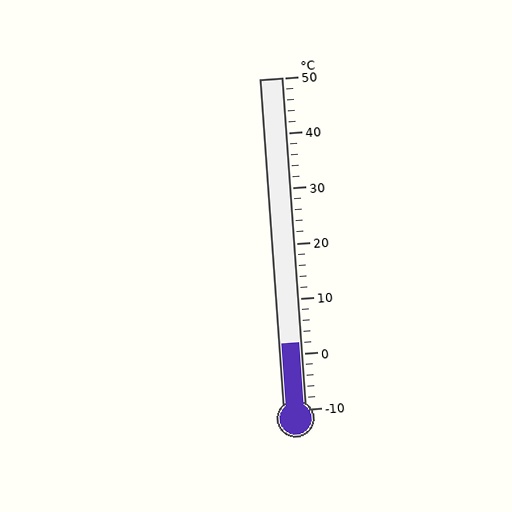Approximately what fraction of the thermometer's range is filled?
The thermometer is filled to approximately 20% of its range.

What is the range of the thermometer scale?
The thermometer scale ranges from -10°C to 50°C.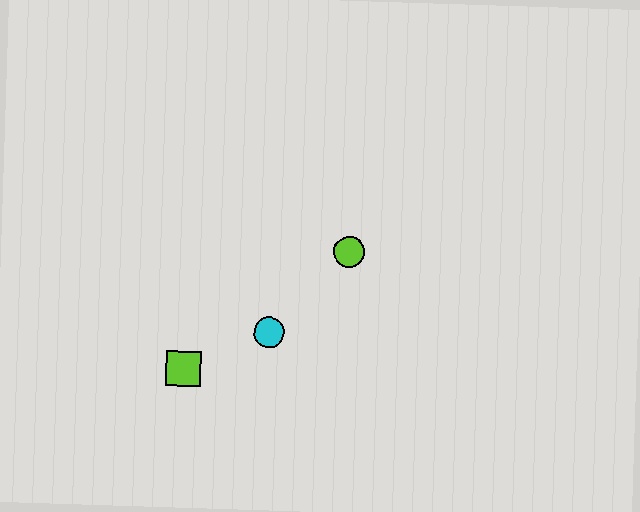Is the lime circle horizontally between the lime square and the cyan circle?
No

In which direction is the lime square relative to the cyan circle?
The lime square is to the left of the cyan circle.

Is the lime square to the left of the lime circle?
Yes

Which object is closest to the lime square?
The cyan circle is closest to the lime square.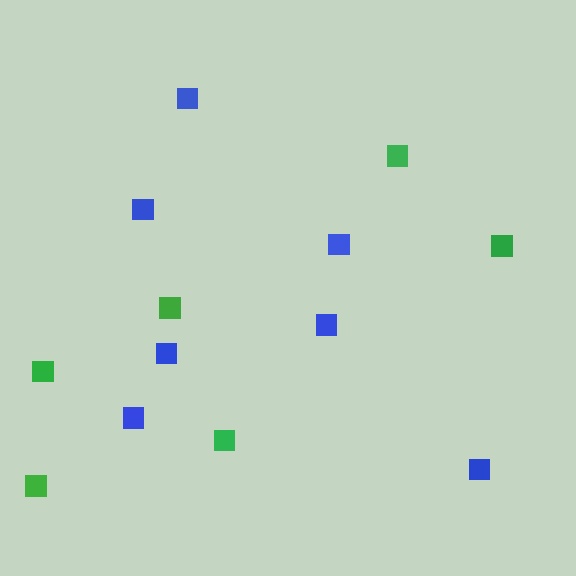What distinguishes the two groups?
There are 2 groups: one group of green squares (6) and one group of blue squares (7).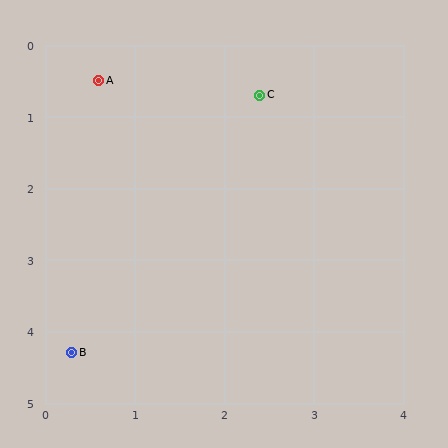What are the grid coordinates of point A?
Point A is at approximately (0.6, 0.5).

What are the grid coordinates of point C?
Point C is at approximately (2.4, 0.7).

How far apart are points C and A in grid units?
Points C and A are about 1.8 grid units apart.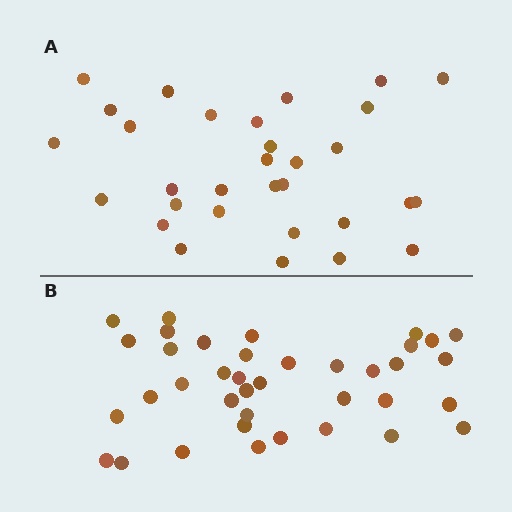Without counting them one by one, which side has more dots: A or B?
Region B (the bottom region) has more dots.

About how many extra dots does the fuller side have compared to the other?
Region B has roughly 8 or so more dots than region A.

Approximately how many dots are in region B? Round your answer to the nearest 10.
About 40 dots. (The exact count is 38, which rounds to 40.)